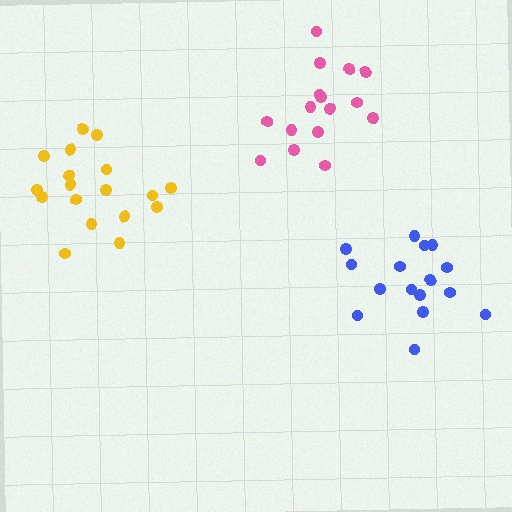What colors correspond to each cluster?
The clusters are colored: yellow, pink, blue.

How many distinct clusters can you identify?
There are 3 distinct clusters.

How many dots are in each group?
Group 1: 18 dots, Group 2: 16 dots, Group 3: 16 dots (50 total).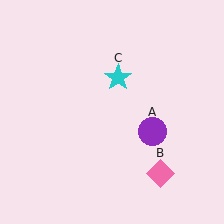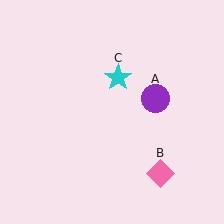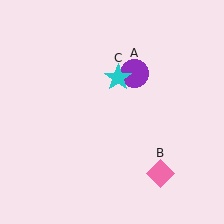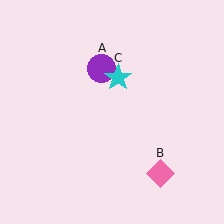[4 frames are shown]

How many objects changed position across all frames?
1 object changed position: purple circle (object A).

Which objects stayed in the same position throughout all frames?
Pink diamond (object B) and cyan star (object C) remained stationary.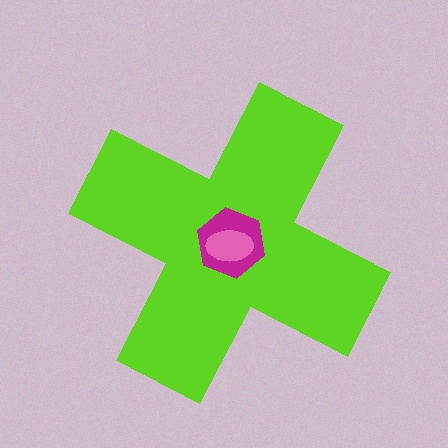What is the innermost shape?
The pink ellipse.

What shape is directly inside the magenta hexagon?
The pink ellipse.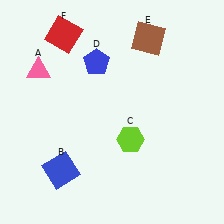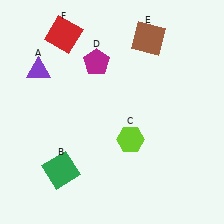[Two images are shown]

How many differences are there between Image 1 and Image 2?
There are 3 differences between the two images.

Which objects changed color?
A changed from pink to purple. B changed from blue to green. D changed from blue to magenta.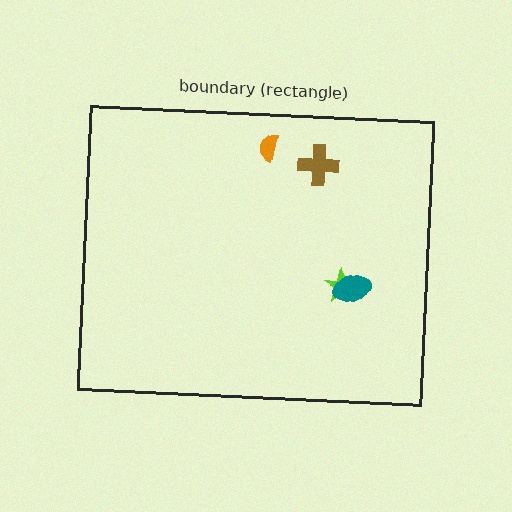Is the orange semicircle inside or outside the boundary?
Inside.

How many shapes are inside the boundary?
4 inside, 0 outside.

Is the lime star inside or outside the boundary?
Inside.